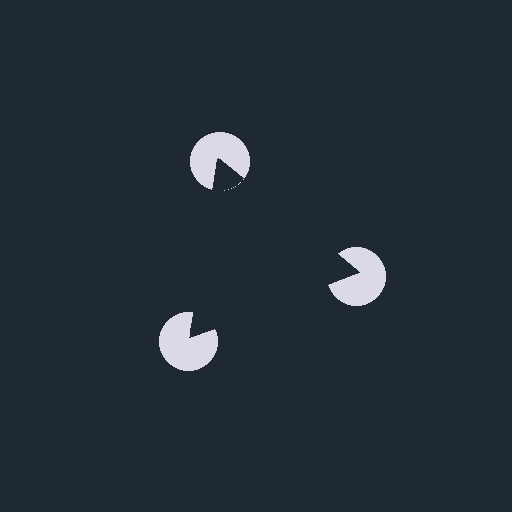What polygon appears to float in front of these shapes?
An illusory triangle — its edges are inferred from the aligned wedge cuts in the pac-man discs, not physically drawn.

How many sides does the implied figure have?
3 sides.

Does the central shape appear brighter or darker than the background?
It typically appears slightly darker than the background, even though no actual brightness change is drawn.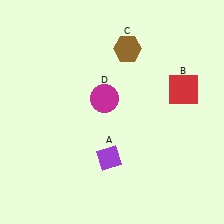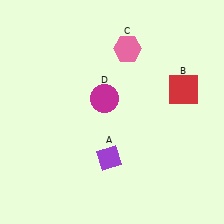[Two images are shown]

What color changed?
The hexagon (C) changed from brown in Image 1 to pink in Image 2.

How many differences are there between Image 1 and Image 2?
There is 1 difference between the two images.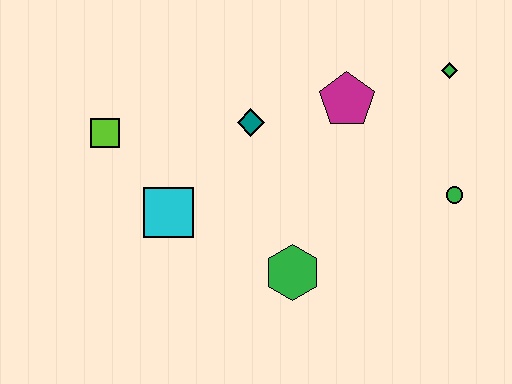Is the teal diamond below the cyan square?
No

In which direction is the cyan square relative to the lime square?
The cyan square is below the lime square.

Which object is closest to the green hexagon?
The cyan square is closest to the green hexagon.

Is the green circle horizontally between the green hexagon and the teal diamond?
No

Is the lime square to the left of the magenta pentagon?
Yes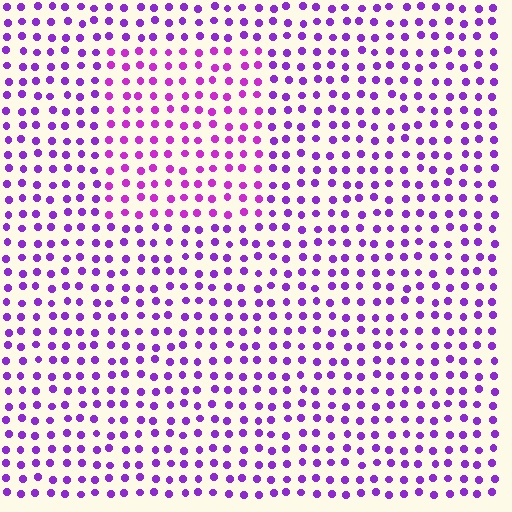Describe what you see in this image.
The image is filled with small purple elements in a uniform arrangement. A rectangle-shaped region is visible where the elements are tinted to a slightly different hue, forming a subtle color boundary.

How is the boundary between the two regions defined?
The boundary is defined purely by a slight shift in hue (about 23 degrees). Spacing, size, and orientation are identical on both sides.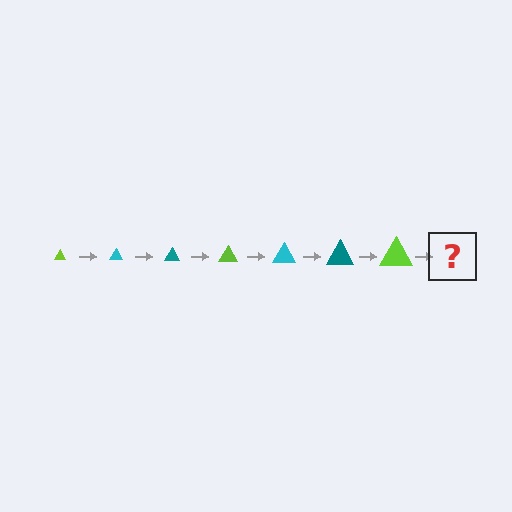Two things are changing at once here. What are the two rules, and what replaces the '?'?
The two rules are that the triangle grows larger each step and the color cycles through lime, cyan, and teal. The '?' should be a cyan triangle, larger than the previous one.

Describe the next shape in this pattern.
It should be a cyan triangle, larger than the previous one.